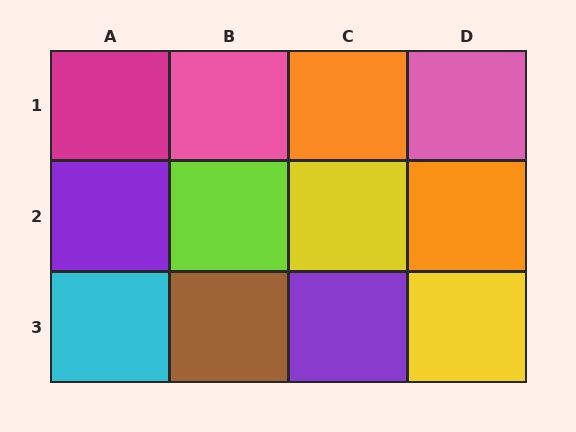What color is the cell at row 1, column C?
Orange.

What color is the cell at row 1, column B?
Pink.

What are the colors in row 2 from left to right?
Purple, lime, yellow, orange.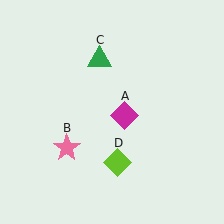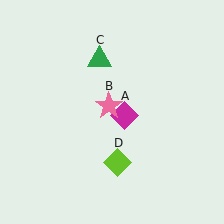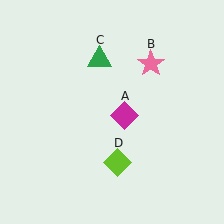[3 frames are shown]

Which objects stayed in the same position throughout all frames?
Magenta diamond (object A) and green triangle (object C) and lime diamond (object D) remained stationary.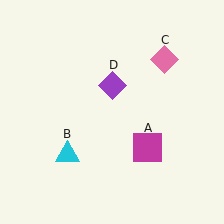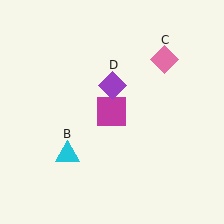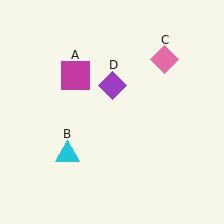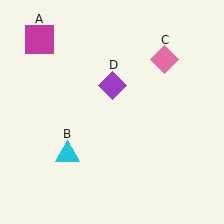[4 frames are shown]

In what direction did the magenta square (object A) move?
The magenta square (object A) moved up and to the left.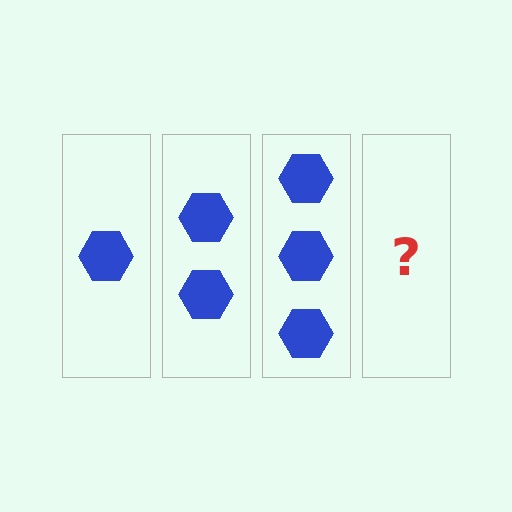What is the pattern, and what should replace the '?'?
The pattern is that each step adds one more hexagon. The '?' should be 4 hexagons.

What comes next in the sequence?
The next element should be 4 hexagons.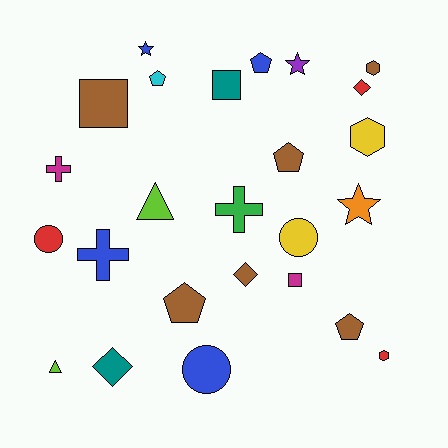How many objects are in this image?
There are 25 objects.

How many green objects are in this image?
There is 1 green object.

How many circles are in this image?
There are 3 circles.